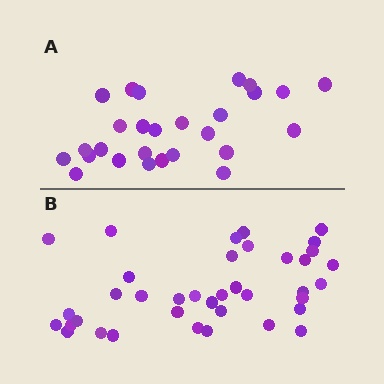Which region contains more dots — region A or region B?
Region B (the bottom region) has more dots.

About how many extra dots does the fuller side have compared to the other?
Region B has roughly 12 or so more dots than region A.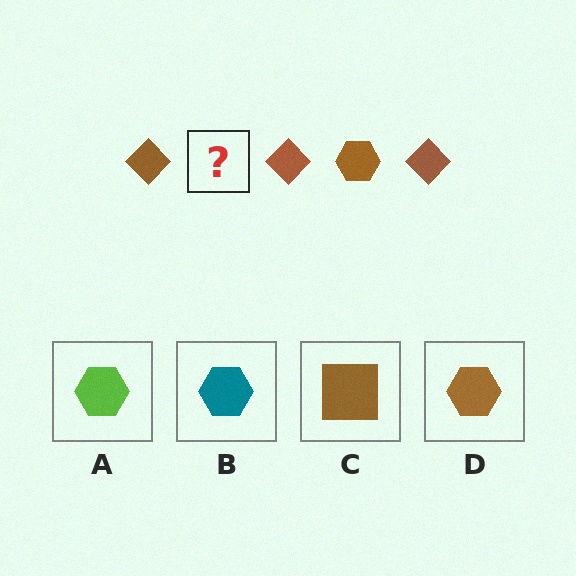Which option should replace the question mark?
Option D.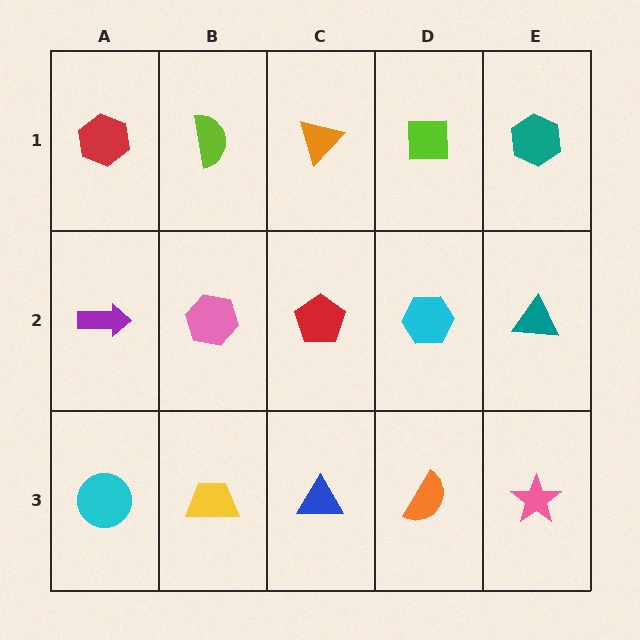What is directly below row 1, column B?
A pink hexagon.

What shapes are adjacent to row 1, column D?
A cyan hexagon (row 2, column D), an orange triangle (row 1, column C), a teal hexagon (row 1, column E).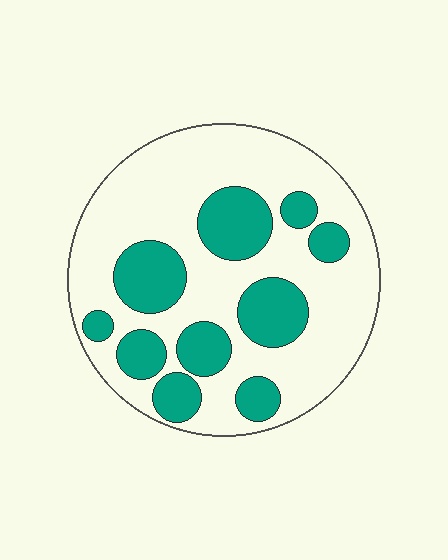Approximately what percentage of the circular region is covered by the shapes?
Approximately 30%.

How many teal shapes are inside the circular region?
10.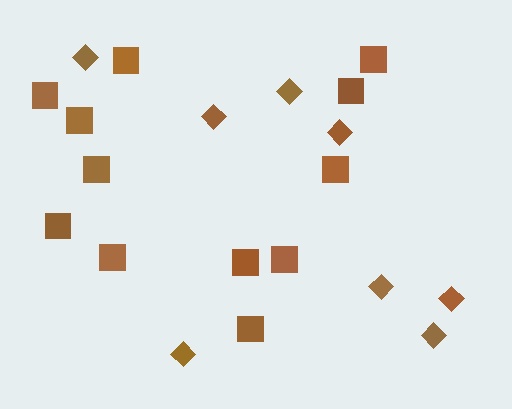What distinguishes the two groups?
There are 2 groups: one group of diamonds (8) and one group of squares (12).